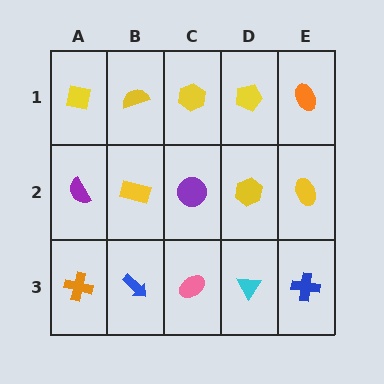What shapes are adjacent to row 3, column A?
A purple semicircle (row 2, column A), a blue arrow (row 3, column B).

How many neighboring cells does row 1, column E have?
2.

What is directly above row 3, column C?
A purple circle.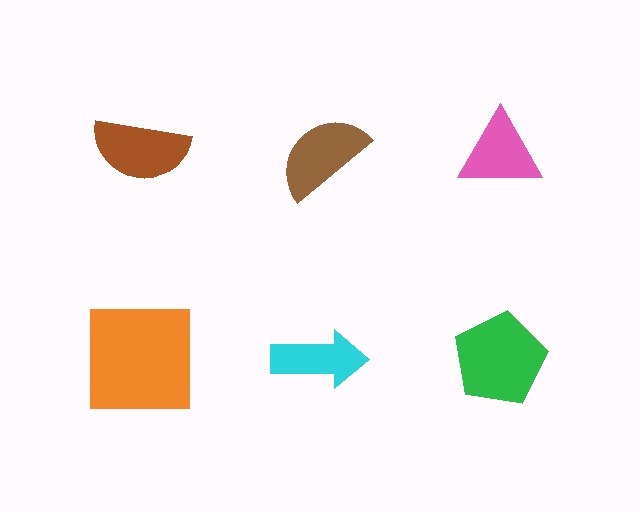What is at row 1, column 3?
A pink triangle.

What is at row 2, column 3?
A green pentagon.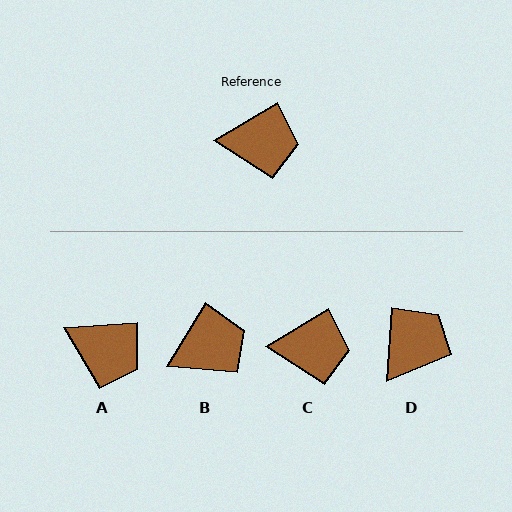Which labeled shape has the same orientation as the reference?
C.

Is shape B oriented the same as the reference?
No, it is off by about 28 degrees.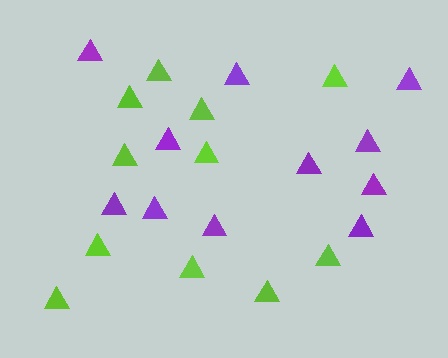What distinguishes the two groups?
There are 2 groups: one group of lime triangles (11) and one group of purple triangles (11).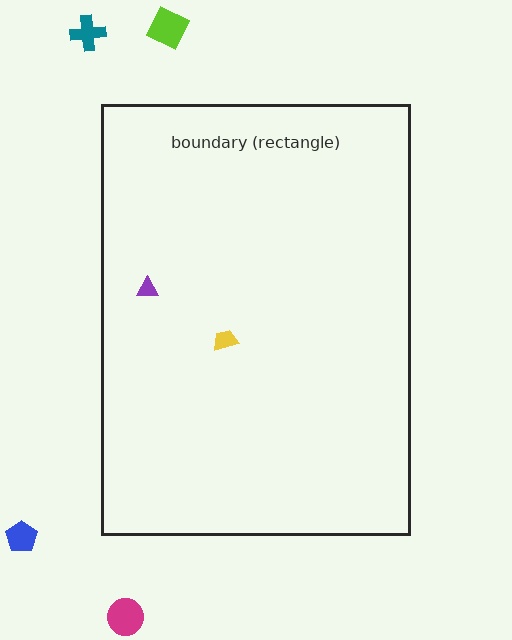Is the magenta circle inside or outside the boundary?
Outside.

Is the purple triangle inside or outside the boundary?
Inside.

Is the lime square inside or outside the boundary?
Outside.